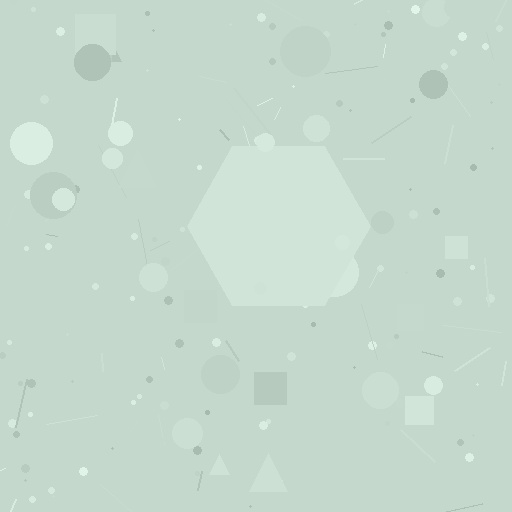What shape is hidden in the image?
A hexagon is hidden in the image.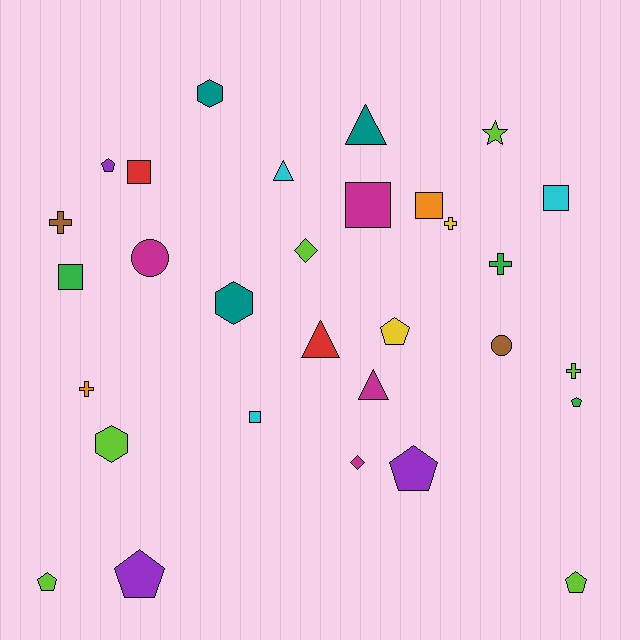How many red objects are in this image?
There are 2 red objects.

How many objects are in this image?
There are 30 objects.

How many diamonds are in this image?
There are 2 diamonds.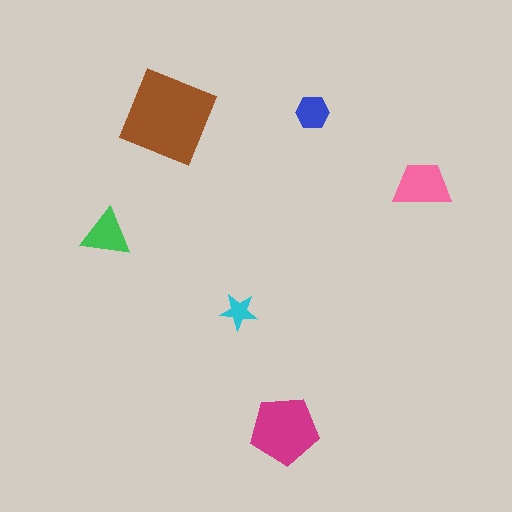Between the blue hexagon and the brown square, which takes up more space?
The brown square.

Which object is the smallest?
The cyan star.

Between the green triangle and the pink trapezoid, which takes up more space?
The pink trapezoid.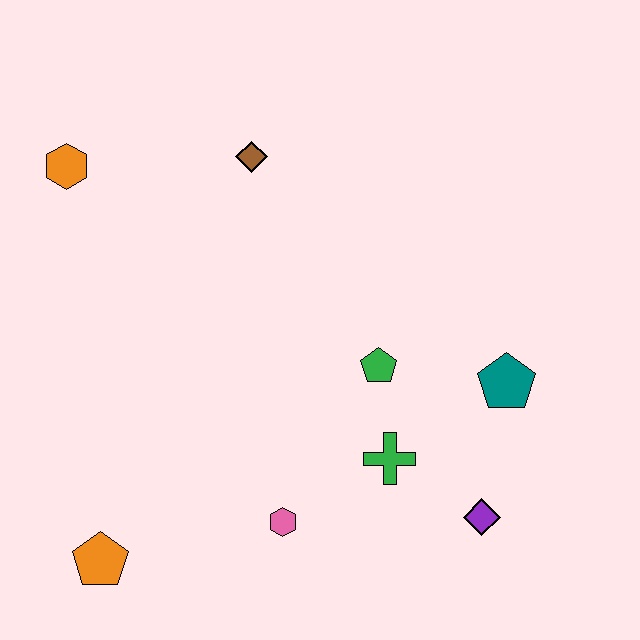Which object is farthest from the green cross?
The orange hexagon is farthest from the green cross.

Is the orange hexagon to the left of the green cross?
Yes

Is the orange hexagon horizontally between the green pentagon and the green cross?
No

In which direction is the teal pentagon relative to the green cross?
The teal pentagon is to the right of the green cross.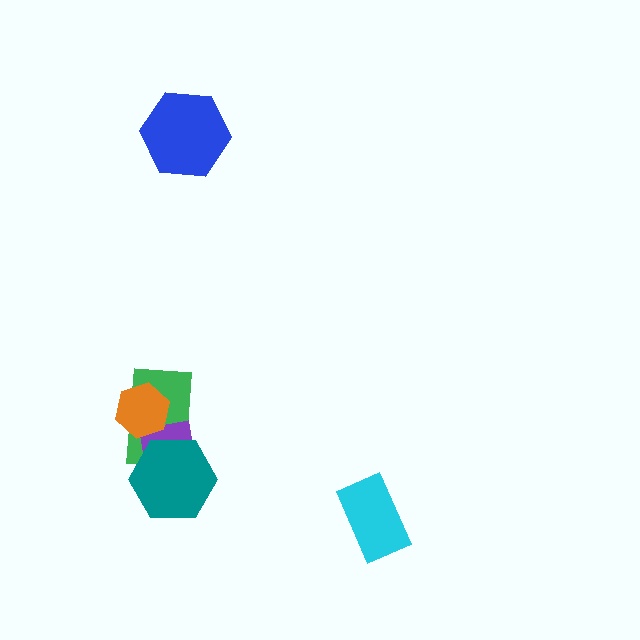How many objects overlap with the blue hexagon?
0 objects overlap with the blue hexagon.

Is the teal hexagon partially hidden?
No, no other shape covers it.